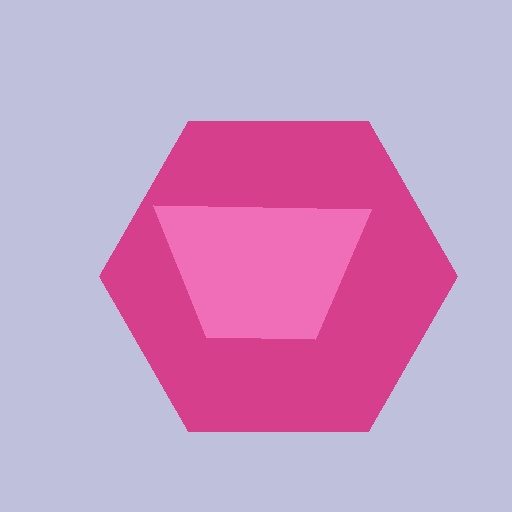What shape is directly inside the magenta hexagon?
The pink trapezoid.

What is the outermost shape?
The magenta hexagon.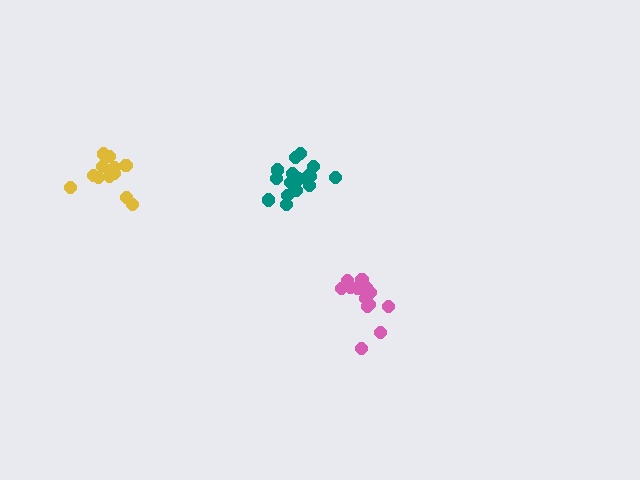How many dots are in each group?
Group 1: 15 dots, Group 2: 16 dots, Group 3: 12 dots (43 total).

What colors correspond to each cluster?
The clusters are colored: pink, teal, yellow.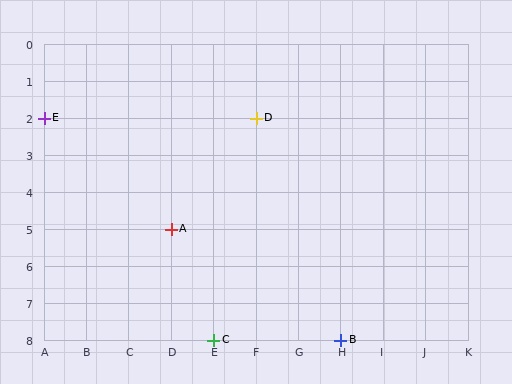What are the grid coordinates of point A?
Point A is at grid coordinates (D, 5).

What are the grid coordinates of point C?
Point C is at grid coordinates (E, 8).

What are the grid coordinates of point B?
Point B is at grid coordinates (H, 8).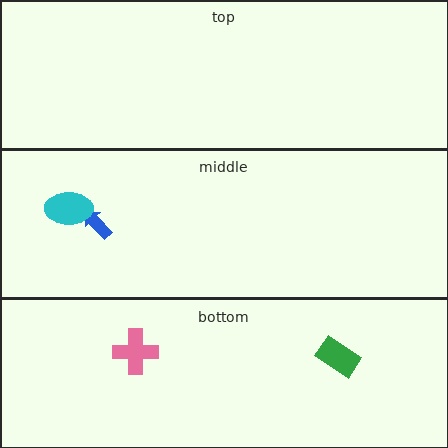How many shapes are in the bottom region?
2.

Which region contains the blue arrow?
The middle region.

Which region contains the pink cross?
The bottom region.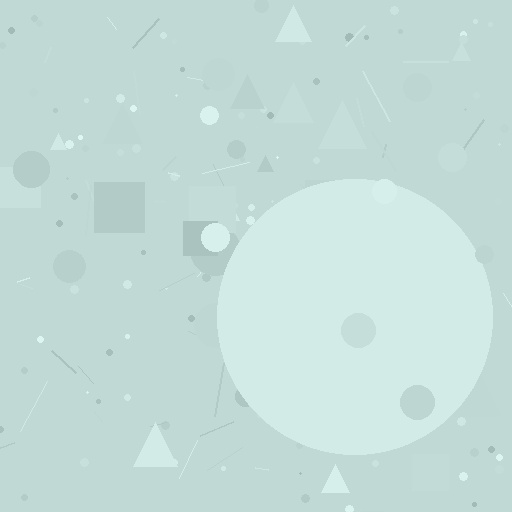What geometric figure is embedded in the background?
A circle is embedded in the background.